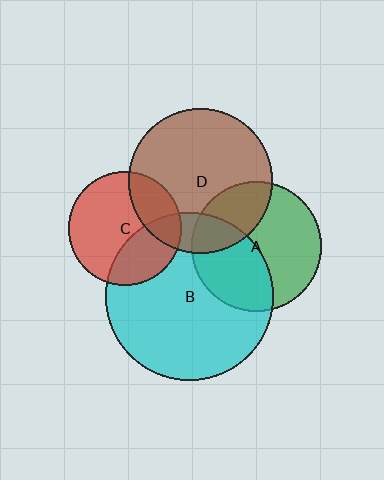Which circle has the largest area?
Circle B (cyan).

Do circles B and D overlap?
Yes.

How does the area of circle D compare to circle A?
Approximately 1.2 times.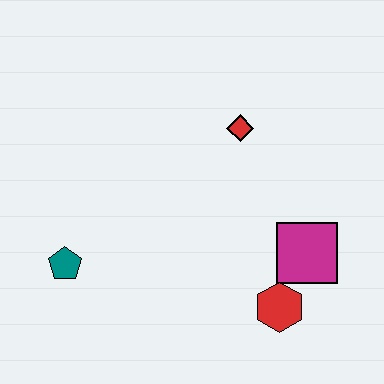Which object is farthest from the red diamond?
The teal pentagon is farthest from the red diamond.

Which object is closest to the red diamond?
The magenta square is closest to the red diamond.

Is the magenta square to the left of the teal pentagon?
No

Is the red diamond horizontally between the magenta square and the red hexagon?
No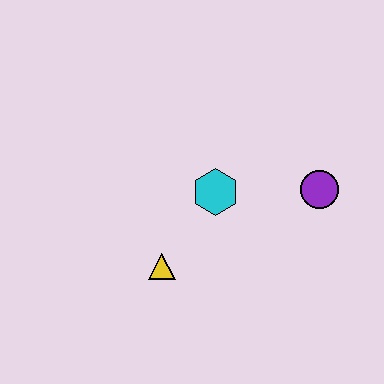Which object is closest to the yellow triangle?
The cyan hexagon is closest to the yellow triangle.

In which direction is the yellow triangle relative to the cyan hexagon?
The yellow triangle is below the cyan hexagon.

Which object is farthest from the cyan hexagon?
The purple circle is farthest from the cyan hexagon.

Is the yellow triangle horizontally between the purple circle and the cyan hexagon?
No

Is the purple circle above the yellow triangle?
Yes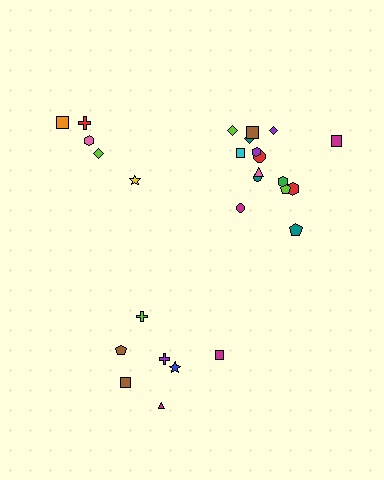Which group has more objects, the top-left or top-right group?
The top-right group.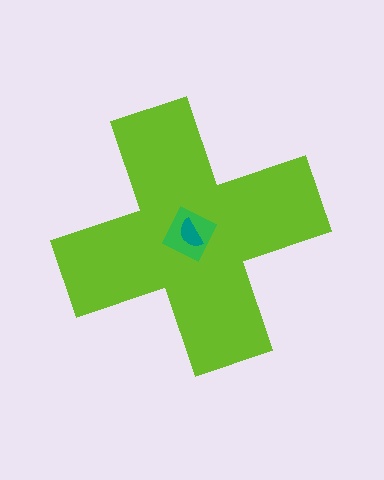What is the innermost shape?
The teal semicircle.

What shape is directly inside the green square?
The teal semicircle.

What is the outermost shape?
The lime cross.